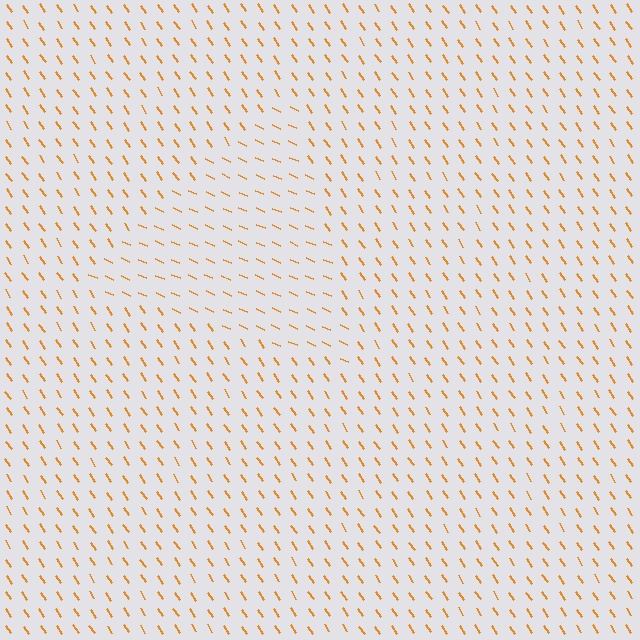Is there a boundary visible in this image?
Yes, there is a texture boundary formed by a change in line orientation.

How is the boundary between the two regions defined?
The boundary is defined purely by a change in line orientation (approximately 32 degrees difference). All lines are the same color and thickness.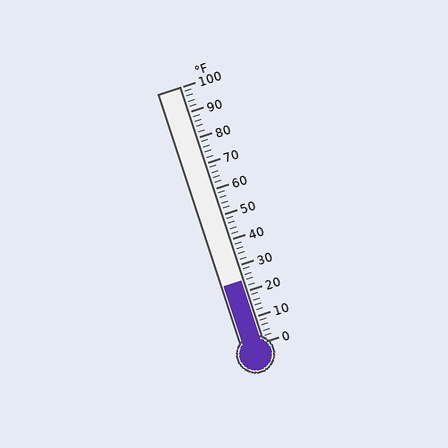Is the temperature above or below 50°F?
The temperature is below 50°F.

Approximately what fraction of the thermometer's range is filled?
The thermometer is filled to approximately 25% of its range.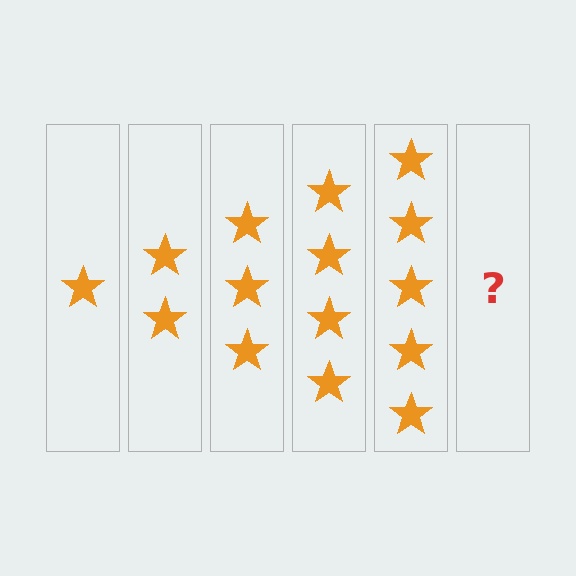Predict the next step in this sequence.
The next step is 6 stars.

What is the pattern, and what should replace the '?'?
The pattern is that each step adds one more star. The '?' should be 6 stars.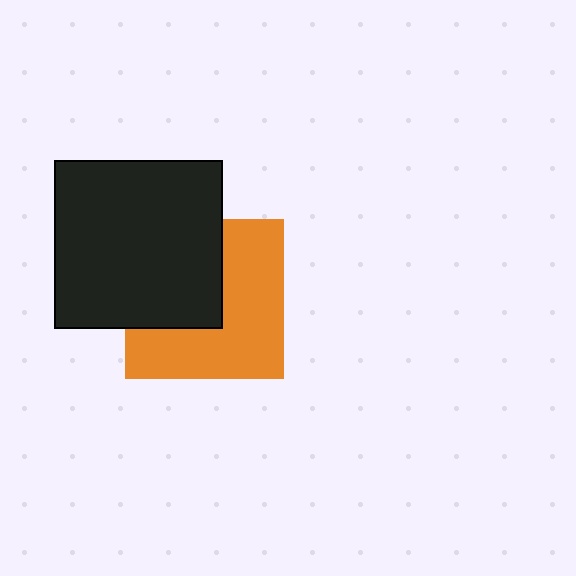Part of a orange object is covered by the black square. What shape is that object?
It is a square.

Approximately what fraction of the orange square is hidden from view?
Roughly 43% of the orange square is hidden behind the black square.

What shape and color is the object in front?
The object in front is a black square.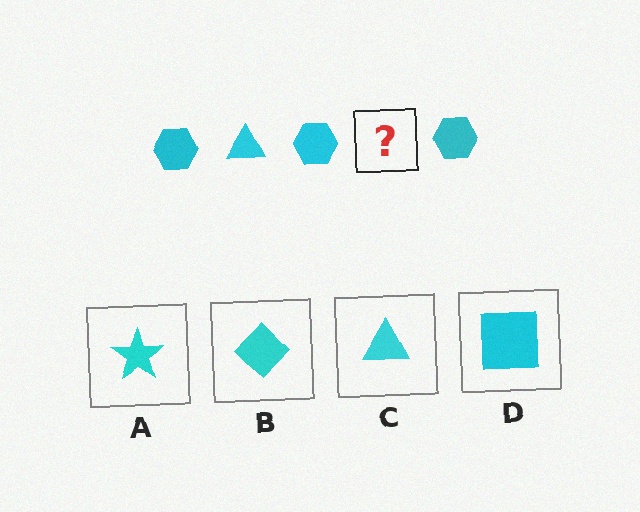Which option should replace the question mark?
Option C.